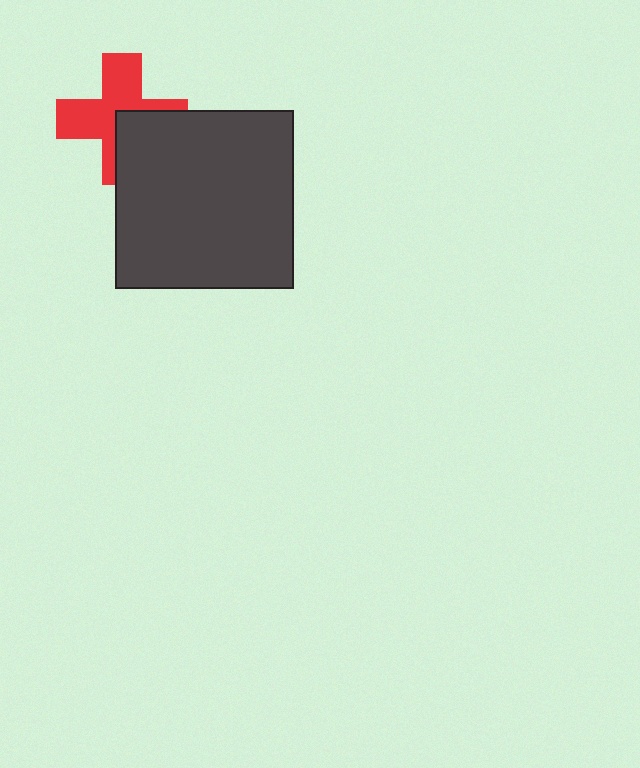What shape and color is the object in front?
The object in front is a dark gray square.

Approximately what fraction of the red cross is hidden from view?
Roughly 37% of the red cross is hidden behind the dark gray square.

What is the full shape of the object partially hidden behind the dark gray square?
The partially hidden object is a red cross.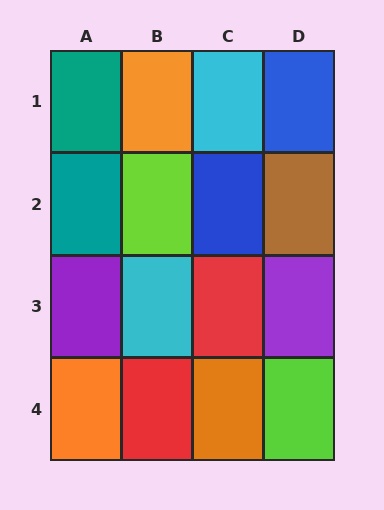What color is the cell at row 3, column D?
Purple.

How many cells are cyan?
2 cells are cyan.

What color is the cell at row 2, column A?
Teal.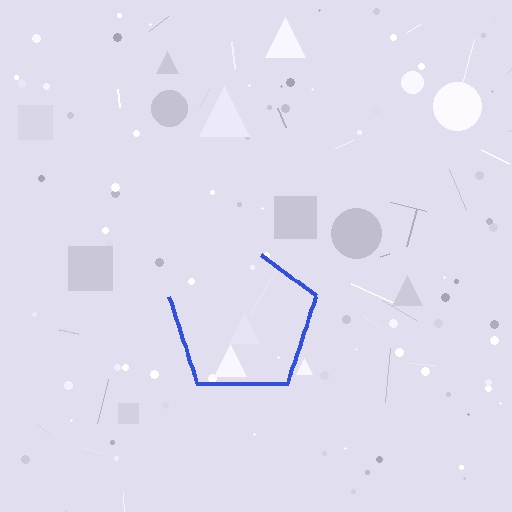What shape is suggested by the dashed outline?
The dashed outline suggests a pentagon.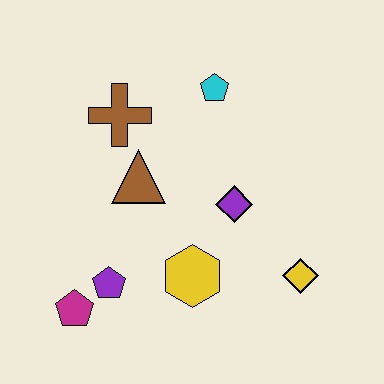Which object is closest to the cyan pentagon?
The brown cross is closest to the cyan pentagon.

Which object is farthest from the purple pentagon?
The cyan pentagon is farthest from the purple pentagon.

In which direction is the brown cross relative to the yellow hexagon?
The brown cross is above the yellow hexagon.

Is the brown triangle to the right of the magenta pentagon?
Yes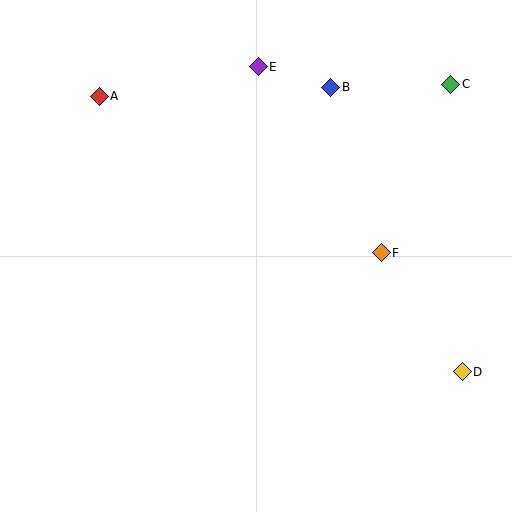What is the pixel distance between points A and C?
The distance between A and C is 352 pixels.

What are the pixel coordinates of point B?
Point B is at (331, 87).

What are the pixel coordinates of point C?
Point C is at (451, 85).